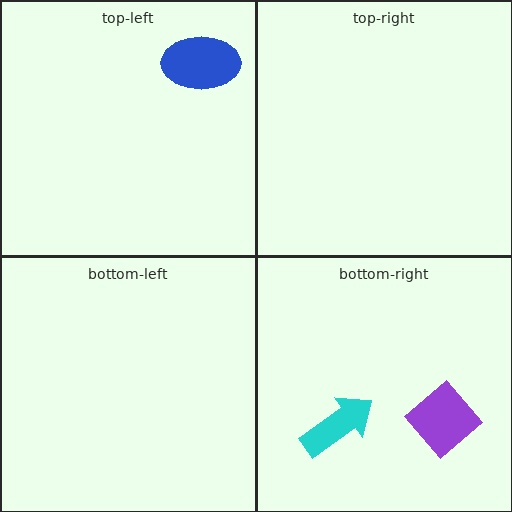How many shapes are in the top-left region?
1.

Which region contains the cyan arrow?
The bottom-right region.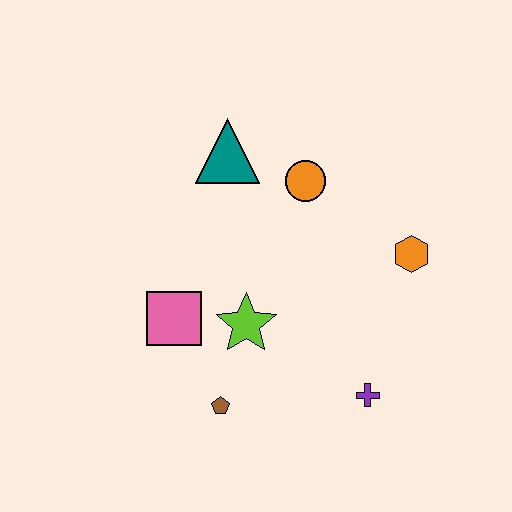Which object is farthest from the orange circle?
The brown pentagon is farthest from the orange circle.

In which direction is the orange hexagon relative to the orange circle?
The orange hexagon is to the right of the orange circle.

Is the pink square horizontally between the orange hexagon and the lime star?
No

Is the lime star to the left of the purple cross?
Yes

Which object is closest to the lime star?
The pink square is closest to the lime star.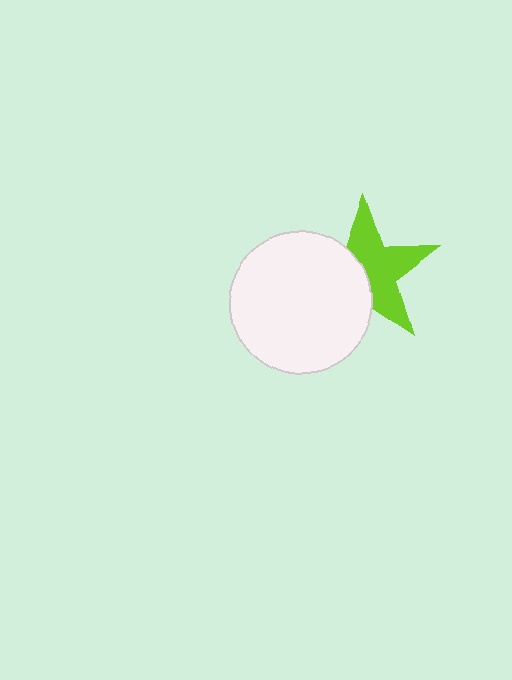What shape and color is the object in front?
The object in front is a white circle.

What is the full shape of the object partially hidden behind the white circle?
The partially hidden object is a lime star.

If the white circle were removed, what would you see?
You would see the complete lime star.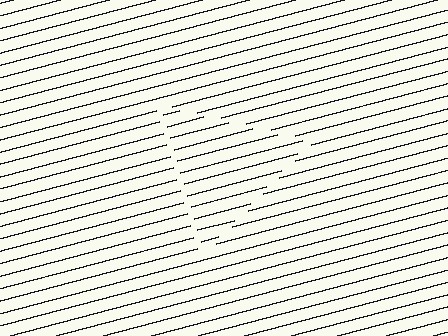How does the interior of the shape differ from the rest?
The interior of the shape contains the same grating, shifted by half a period — the contour is defined by the phase discontinuity where line-ends from the inner and outer gratings abut.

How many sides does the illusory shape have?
3 sides — the line-ends trace a triangle.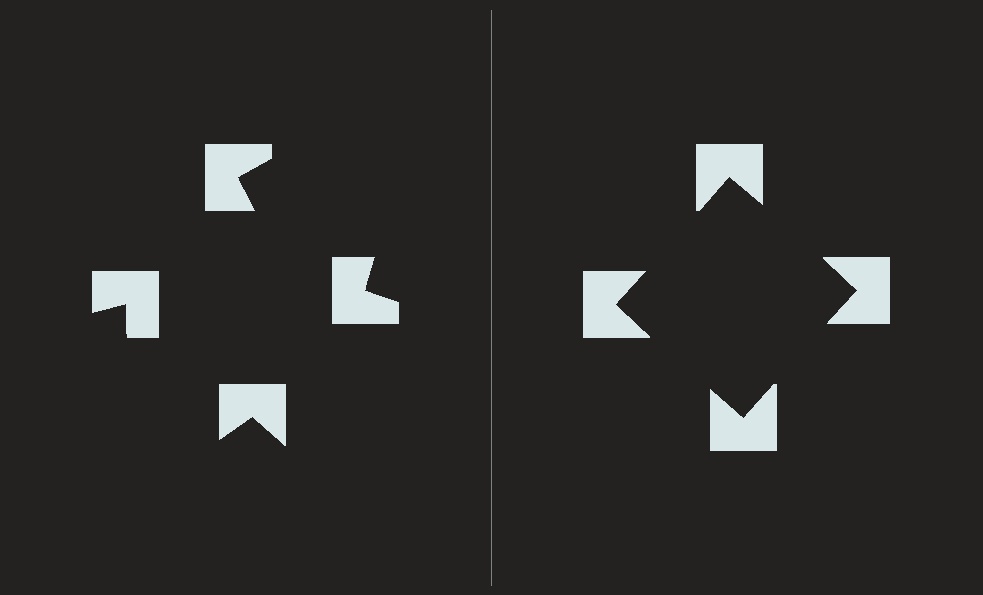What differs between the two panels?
The notched squares are positioned identically on both sides; only the wedge orientations differ. On the right they align to a square; on the left they are misaligned.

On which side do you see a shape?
An illusory square appears on the right side. On the left side the wedge cuts are rotated, so no coherent shape forms.